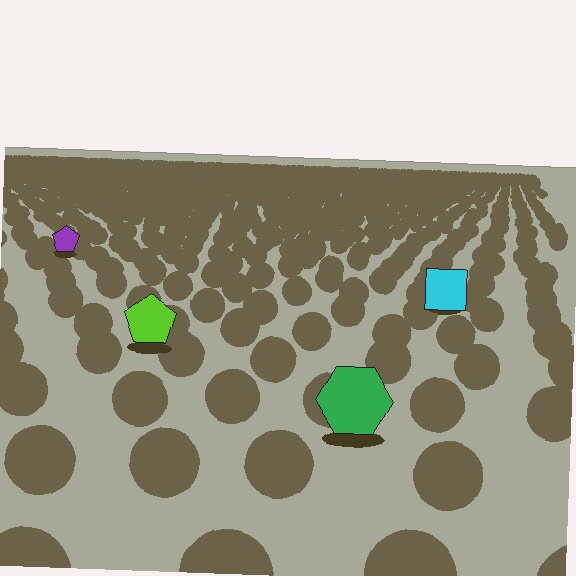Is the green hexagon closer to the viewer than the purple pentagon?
Yes. The green hexagon is closer — you can tell from the texture gradient: the ground texture is coarser near it.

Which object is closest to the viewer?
The green hexagon is closest. The texture marks near it are larger and more spread out.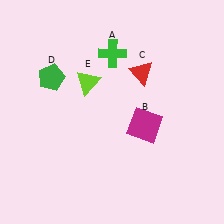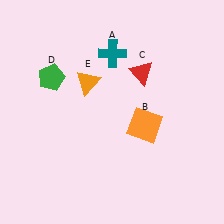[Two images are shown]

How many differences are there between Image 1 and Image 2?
There are 3 differences between the two images.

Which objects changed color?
A changed from green to teal. B changed from magenta to orange. E changed from lime to orange.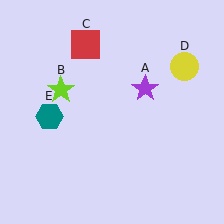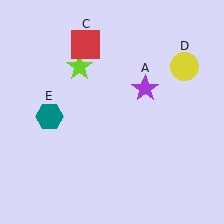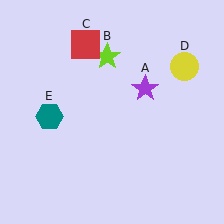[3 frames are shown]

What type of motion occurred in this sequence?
The lime star (object B) rotated clockwise around the center of the scene.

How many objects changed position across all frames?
1 object changed position: lime star (object B).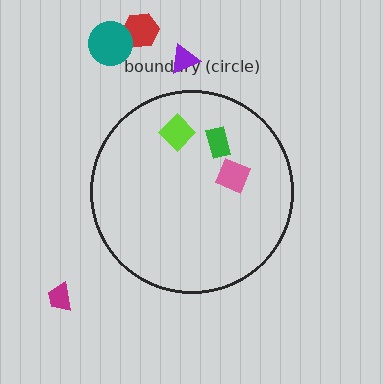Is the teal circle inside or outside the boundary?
Outside.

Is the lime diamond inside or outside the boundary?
Inside.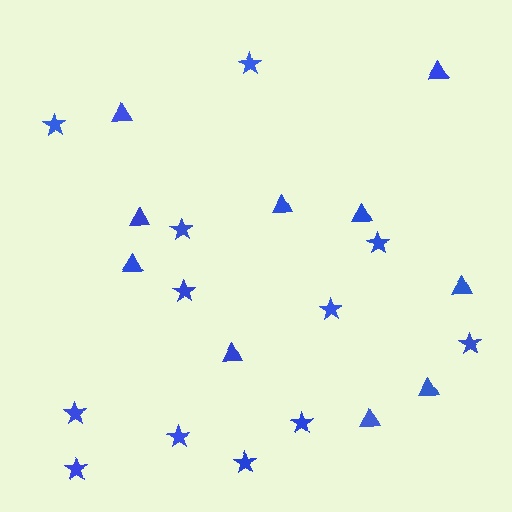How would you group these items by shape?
There are 2 groups: one group of stars (12) and one group of triangles (10).